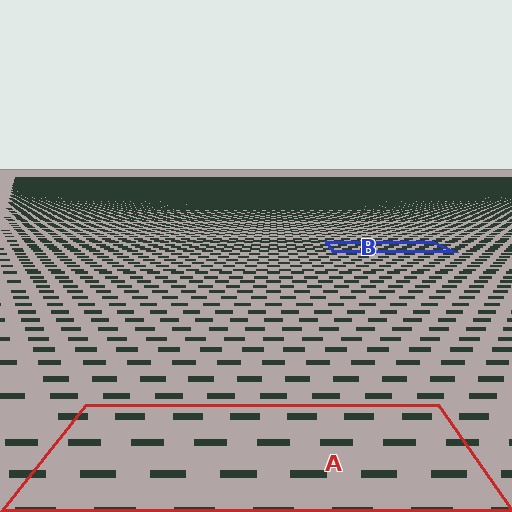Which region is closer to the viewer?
Region A is closer. The texture elements there are larger and more spread out.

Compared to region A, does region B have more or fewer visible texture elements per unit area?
Region B has more texture elements per unit area — they are packed more densely because it is farther away.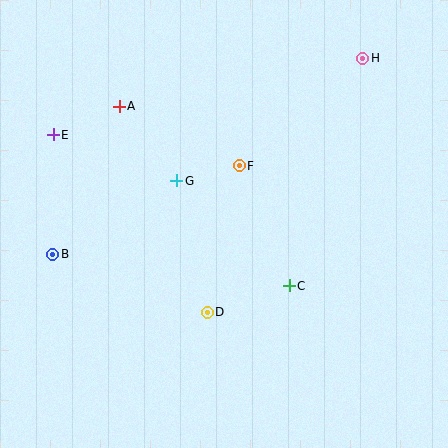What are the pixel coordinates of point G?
Point G is at (177, 181).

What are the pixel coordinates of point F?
Point F is at (239, 166).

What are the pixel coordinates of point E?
Point E is at (53, 135).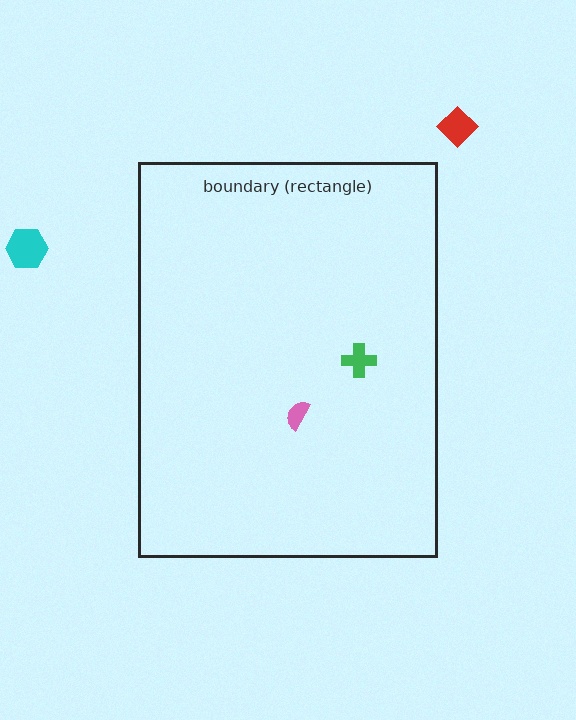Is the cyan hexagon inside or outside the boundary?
Outside.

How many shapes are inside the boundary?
2 inside, 2 outside.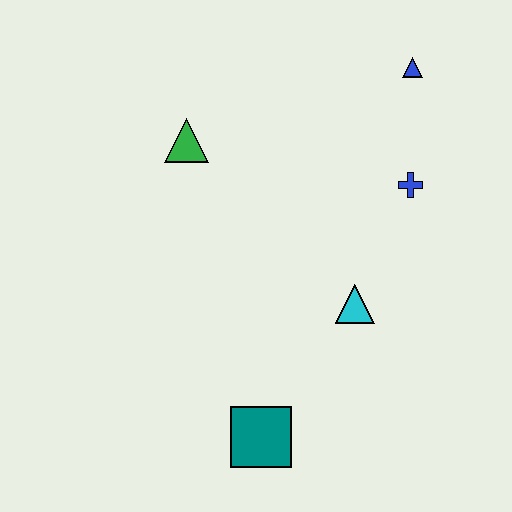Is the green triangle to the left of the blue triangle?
Yes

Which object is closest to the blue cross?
The blue triangle is closest to the blue cross.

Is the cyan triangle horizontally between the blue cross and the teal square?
Yes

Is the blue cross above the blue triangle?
No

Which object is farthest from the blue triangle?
The teal square is farthest from the blue triangle.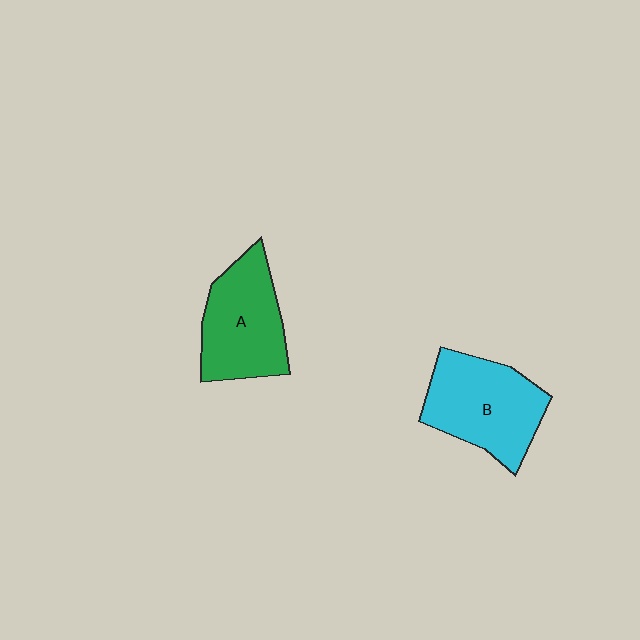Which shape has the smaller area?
Shape A (green).